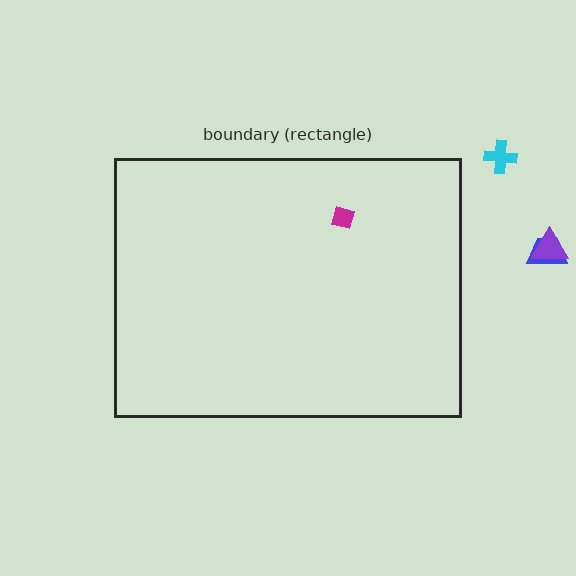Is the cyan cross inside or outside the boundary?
Outside.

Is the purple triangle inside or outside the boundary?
Outside.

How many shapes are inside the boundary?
1 inside, 3 outside.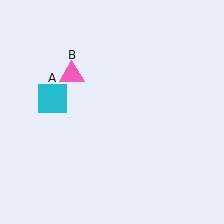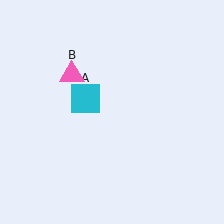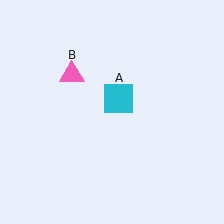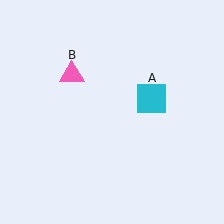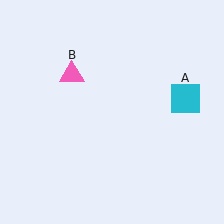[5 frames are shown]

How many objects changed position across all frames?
1 object changed position: cyan square (object A).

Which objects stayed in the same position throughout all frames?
Pink triangle (object B) remained stationary.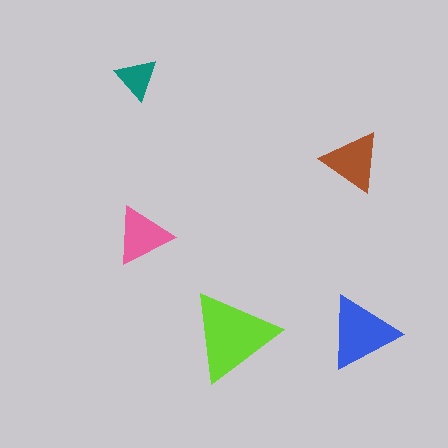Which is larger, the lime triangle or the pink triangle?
The lime one.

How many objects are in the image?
There are 5 objects in the image.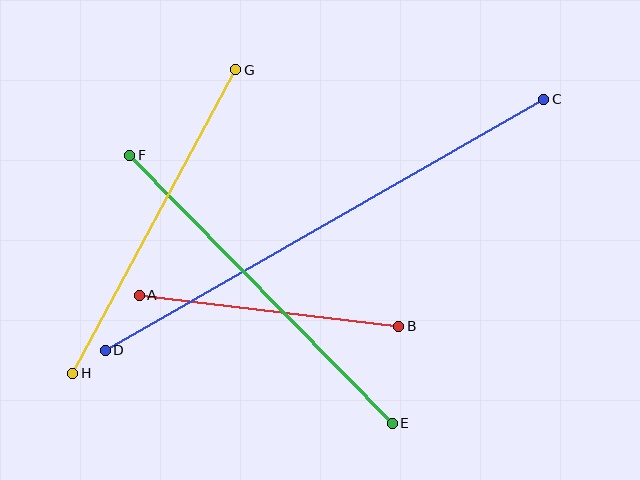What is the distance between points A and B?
The distance is approximately 261 pixels.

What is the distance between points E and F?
The distance is approximately 375 pixels.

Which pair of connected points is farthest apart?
Points C and D are farthest apart.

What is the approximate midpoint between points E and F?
The midpoint is at approximately (261, 289) pixels.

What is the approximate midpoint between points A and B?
The midpoint is at approximately (269, 311) pixels.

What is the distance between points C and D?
The distance is approximately 505 pixels.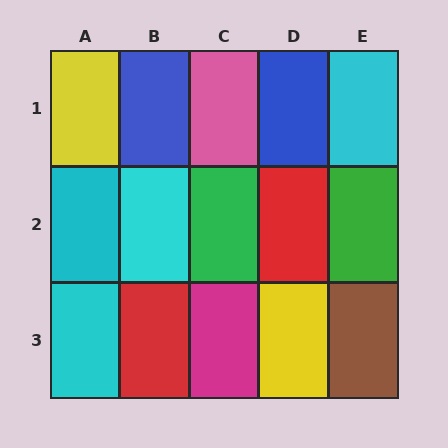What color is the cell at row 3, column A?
Cyan.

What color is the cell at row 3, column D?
Yellow.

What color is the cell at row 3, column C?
Magenta.